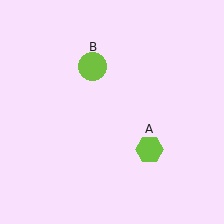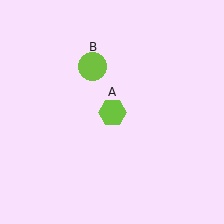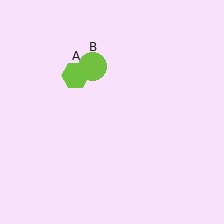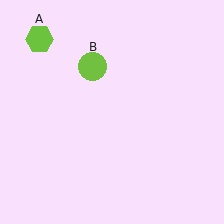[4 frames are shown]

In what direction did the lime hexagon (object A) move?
The lime hexagon (object A) moved up and to the left.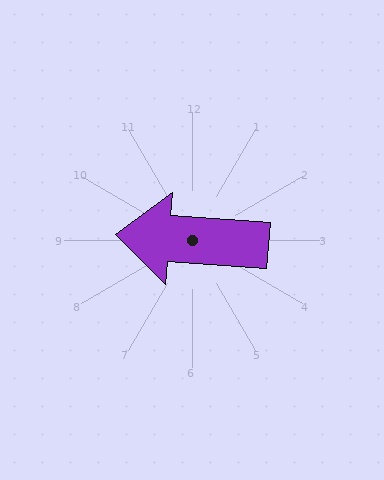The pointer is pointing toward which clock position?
Roughly 9 o'clock.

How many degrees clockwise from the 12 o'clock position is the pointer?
Approximately 274 degrees.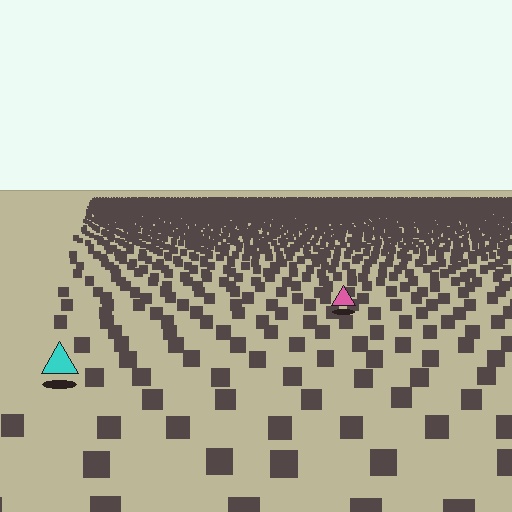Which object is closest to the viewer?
The cyan triangle is closest. The texture marks near it are larger and more spread out.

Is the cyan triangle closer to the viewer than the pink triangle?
Yes. The cyan triangle is closer — you can tell from the texture gradient: the ground texture is coarser near it.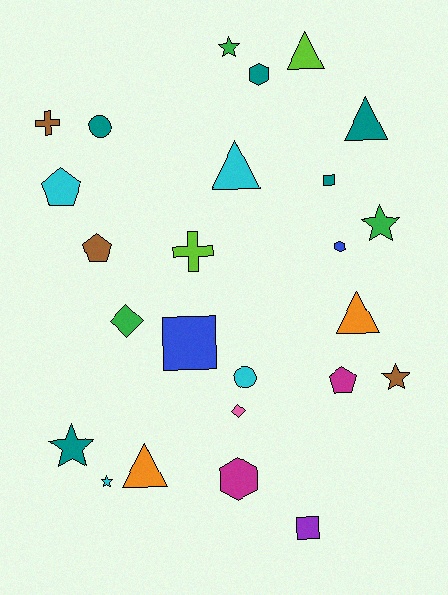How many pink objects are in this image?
There is 1 pink object.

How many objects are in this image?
There are 25 objects.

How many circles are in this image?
There are 2 circles.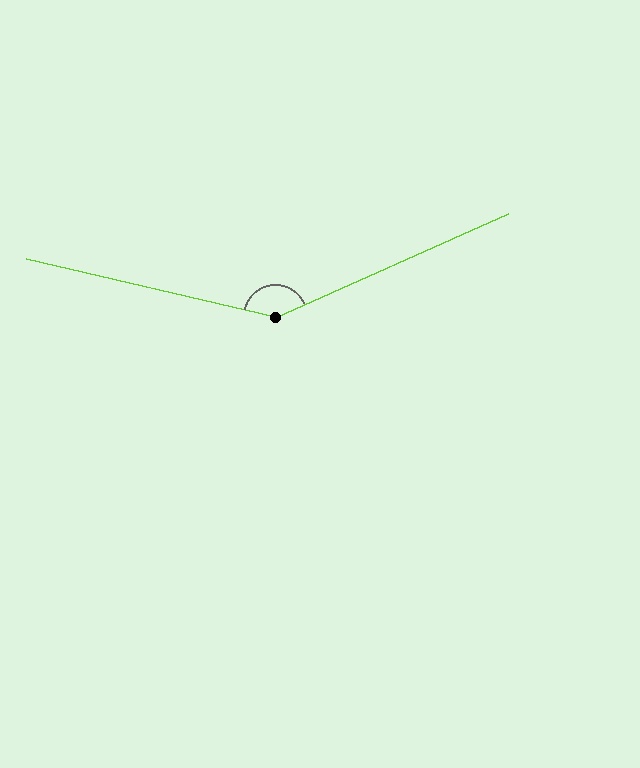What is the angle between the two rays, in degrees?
Approximately 143 degrees.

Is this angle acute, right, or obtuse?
It is obtuse.